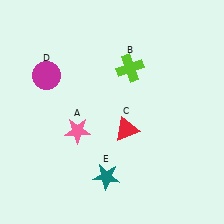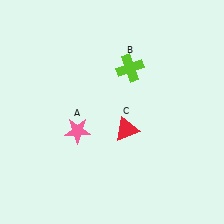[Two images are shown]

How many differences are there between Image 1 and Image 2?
There are 2 differences between the two images.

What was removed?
The magenta circle (D), the teal star (E) were removed in Image 2.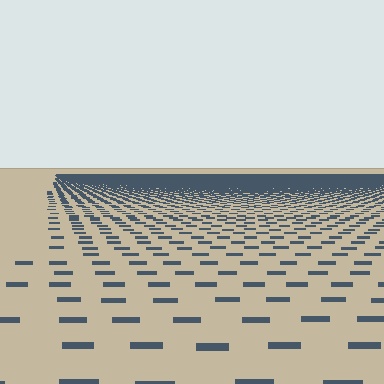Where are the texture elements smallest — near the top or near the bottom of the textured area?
Near the top.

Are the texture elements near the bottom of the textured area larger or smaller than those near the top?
Larger. Near the bottom, elements are closer to the viewer and appear at a bigger on-screen size.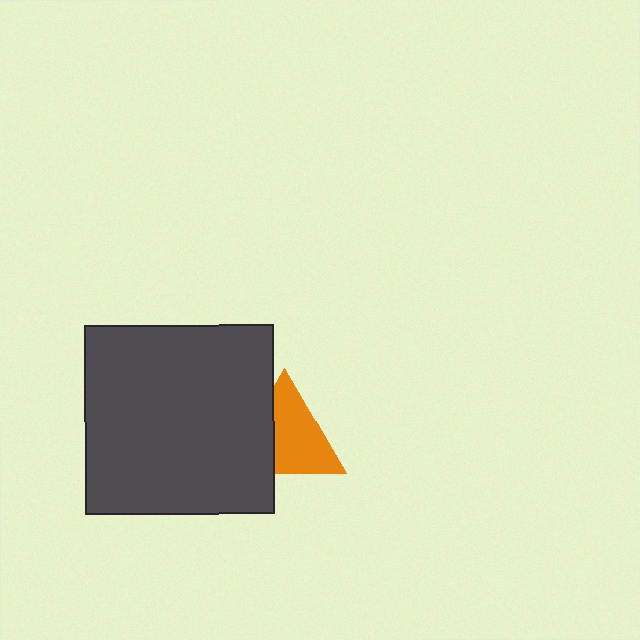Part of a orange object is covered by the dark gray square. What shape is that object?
It is a triangle.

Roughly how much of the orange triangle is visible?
Most of it is visible (roughly 67%).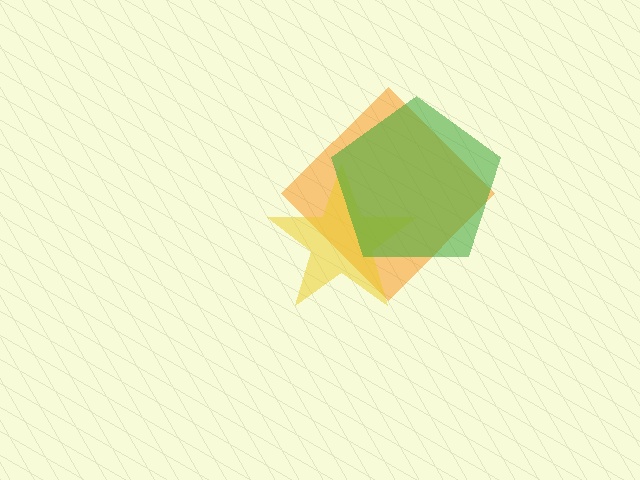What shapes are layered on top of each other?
The layered shapes are: an orange diamond, a yellow star, a green pentagon.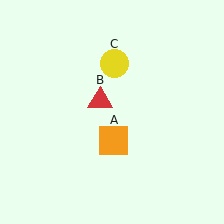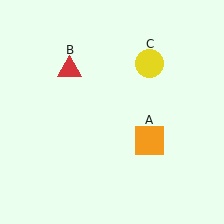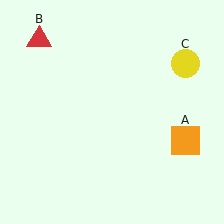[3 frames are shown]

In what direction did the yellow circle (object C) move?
The yellow circle (object C) moved right.